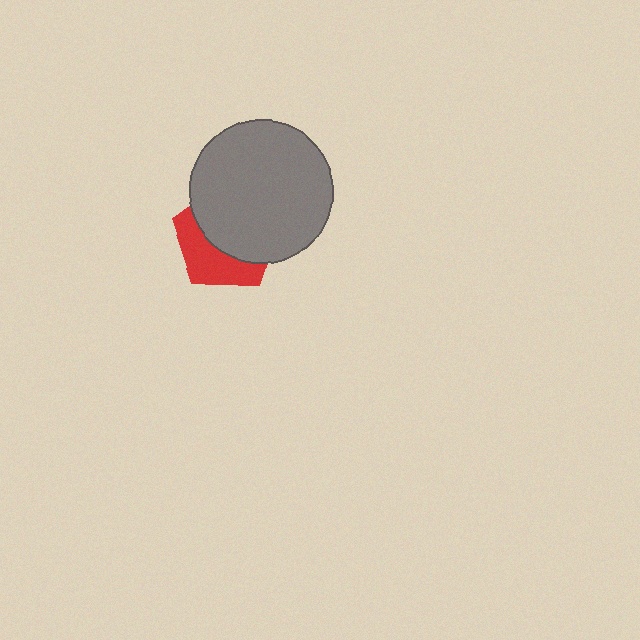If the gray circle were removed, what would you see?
You would see the complete red pentagon.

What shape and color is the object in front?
The object in front is a gray circle.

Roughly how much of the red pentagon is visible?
A small part of it is visible (roughly 40%).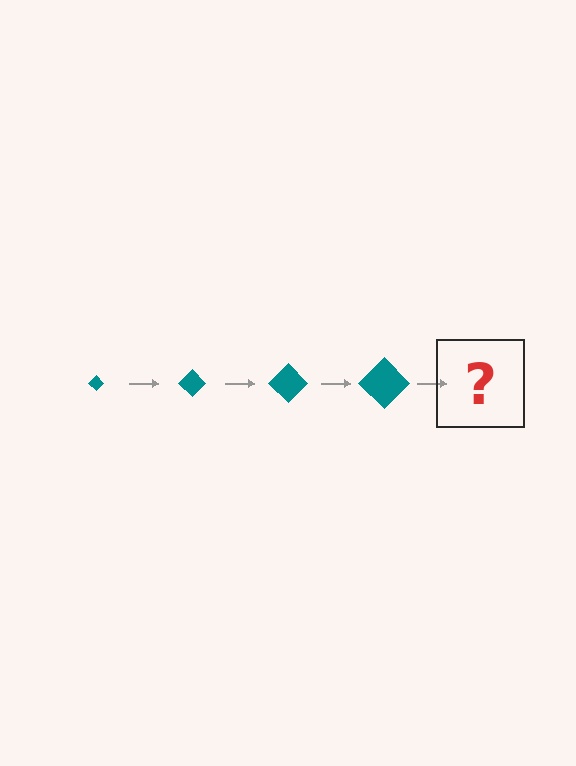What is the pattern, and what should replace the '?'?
The pattern is that the diamond gets progressively larger each step. The '?' should be a teal diamond, larger than the previous one.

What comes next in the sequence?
The next element should be a teal diamond, larger than the previous one.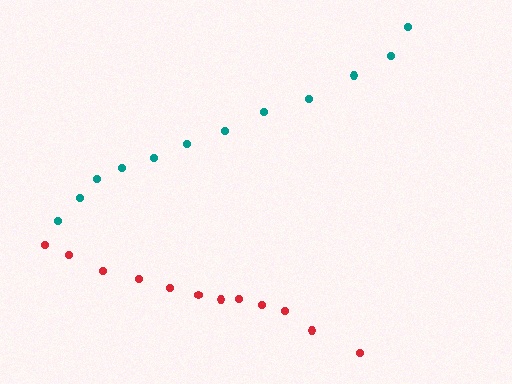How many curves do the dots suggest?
There are 2 distinct paths.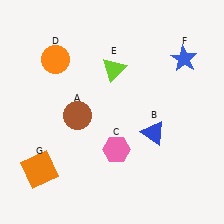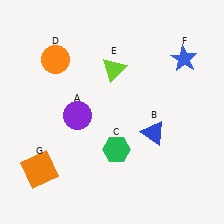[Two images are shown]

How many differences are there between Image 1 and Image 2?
There are 2 differences between the two images.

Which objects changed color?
A changed from brown to purple. C changed from pink to green.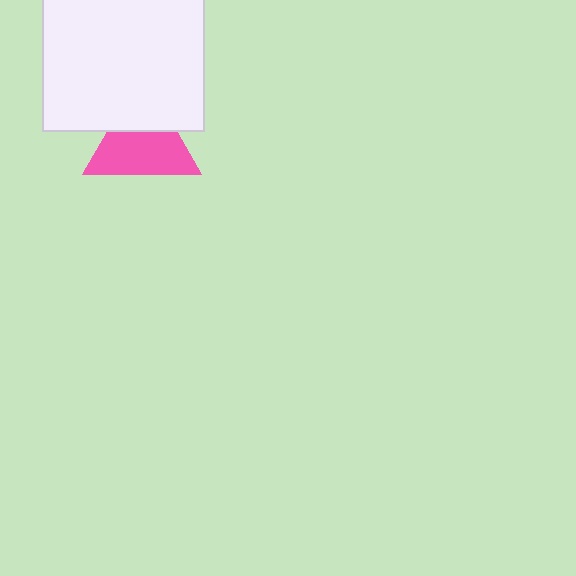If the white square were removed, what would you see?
You would see the complete pink triangle.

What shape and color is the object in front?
The object in front is a white square.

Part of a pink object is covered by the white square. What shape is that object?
It is a triangle.